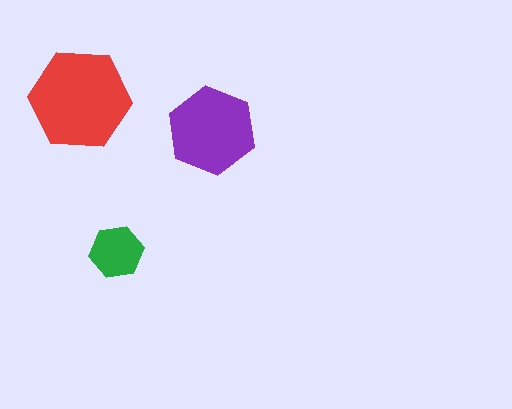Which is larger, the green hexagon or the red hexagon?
The red one.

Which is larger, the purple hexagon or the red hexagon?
The red one.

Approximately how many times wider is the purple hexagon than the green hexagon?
About 1.5 times wider.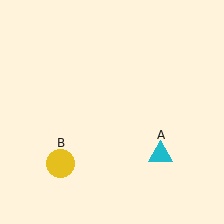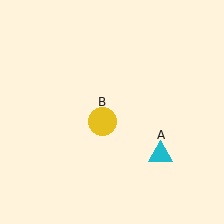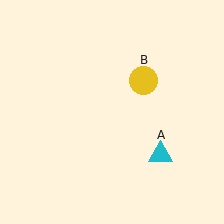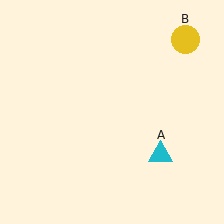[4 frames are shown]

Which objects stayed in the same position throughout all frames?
Cyan triangle (object A) remained stationary.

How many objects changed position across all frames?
1 object changed position: yellow circle (object B).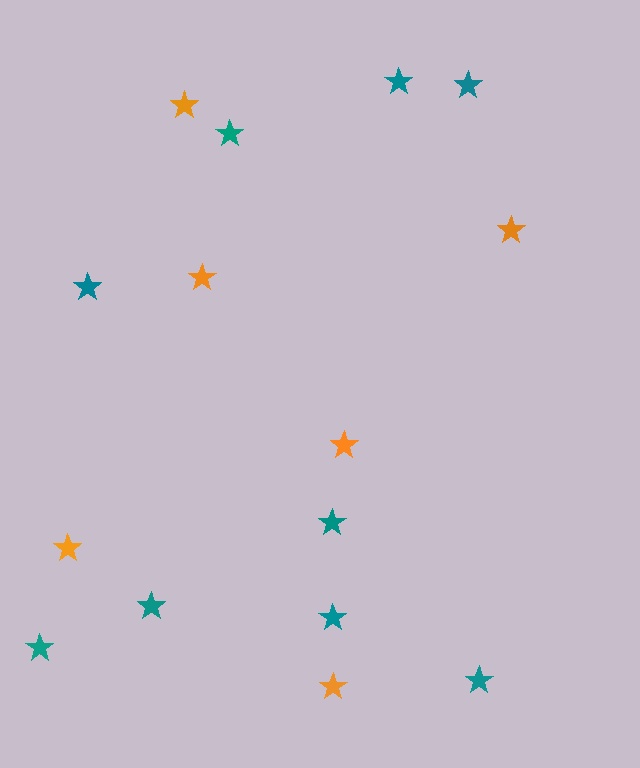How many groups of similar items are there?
There are 2 groups: one group of teal stars (9) and one group of orange stars (6).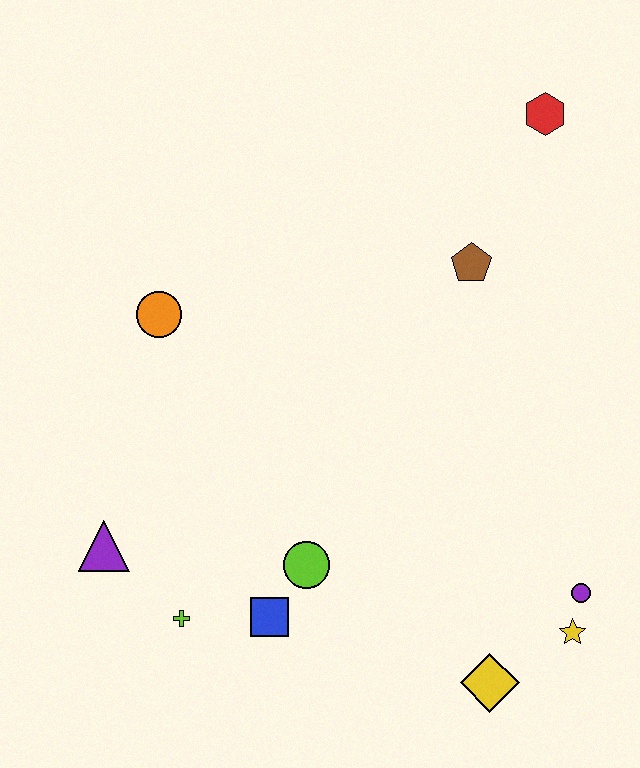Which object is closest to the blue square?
The lime circle is closest to the blue square.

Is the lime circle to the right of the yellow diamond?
No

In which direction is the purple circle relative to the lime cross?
The purple circle is to the right of the lime cross.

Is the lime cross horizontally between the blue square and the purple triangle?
Yes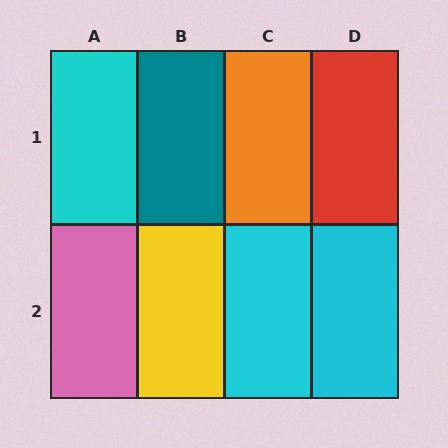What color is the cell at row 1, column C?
Orange.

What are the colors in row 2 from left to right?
Pink, yellow, cyan, cyan.